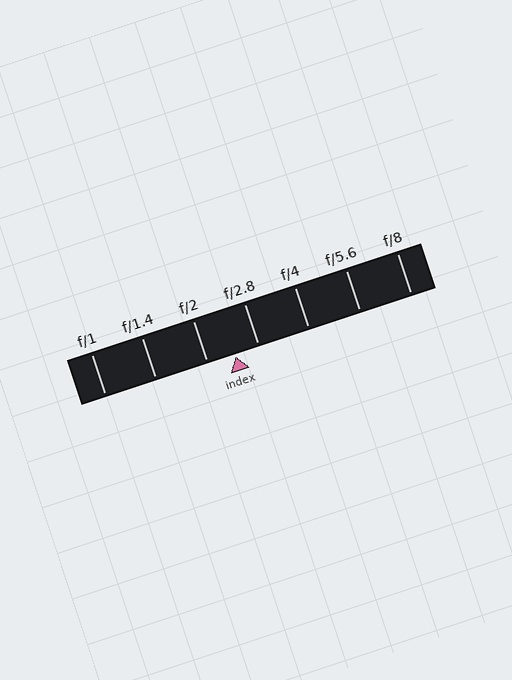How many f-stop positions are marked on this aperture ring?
There are 7 f-stop positions marked.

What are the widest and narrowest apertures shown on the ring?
The widest aperture shown is f/1 and the narrowest is f/8.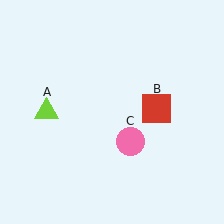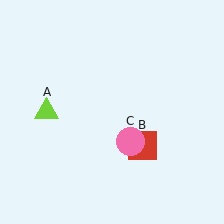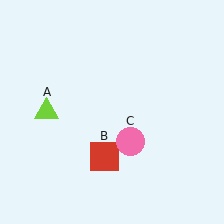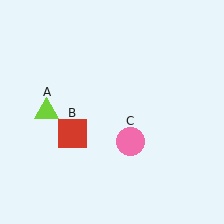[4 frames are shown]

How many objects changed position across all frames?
1 object changed position: red square (object B).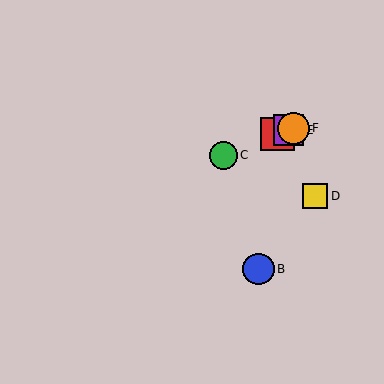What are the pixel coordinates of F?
Object F is at (293, 128).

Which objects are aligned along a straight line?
Objects A, C, E, F are aligned along a straight line.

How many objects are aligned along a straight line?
4 objects (A, C, E, F) are aligned along a straight line.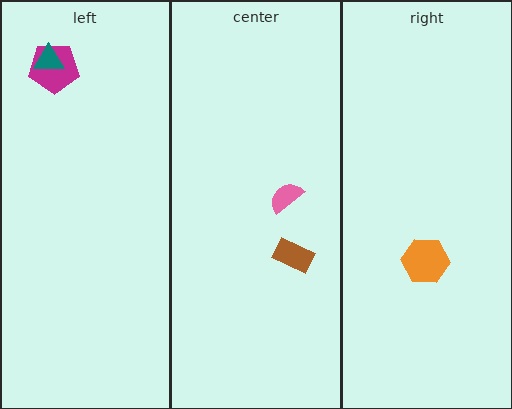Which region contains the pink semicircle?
The center region.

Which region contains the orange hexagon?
The right region.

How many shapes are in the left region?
2.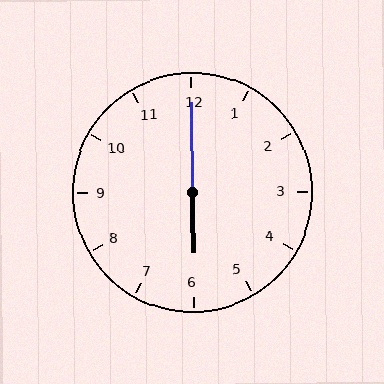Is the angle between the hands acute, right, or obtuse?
It is obtuse.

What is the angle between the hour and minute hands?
Approximately 180 degrees.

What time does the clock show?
6:00.